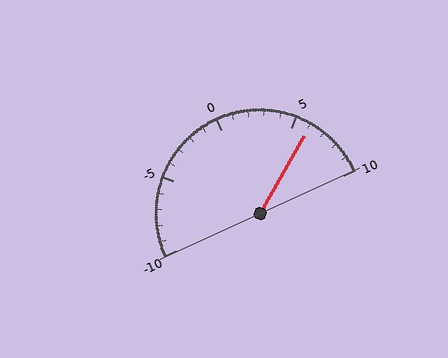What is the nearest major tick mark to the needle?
The nearest major tick mark is 5.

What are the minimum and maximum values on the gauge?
The gauge ranges from -10 to 10.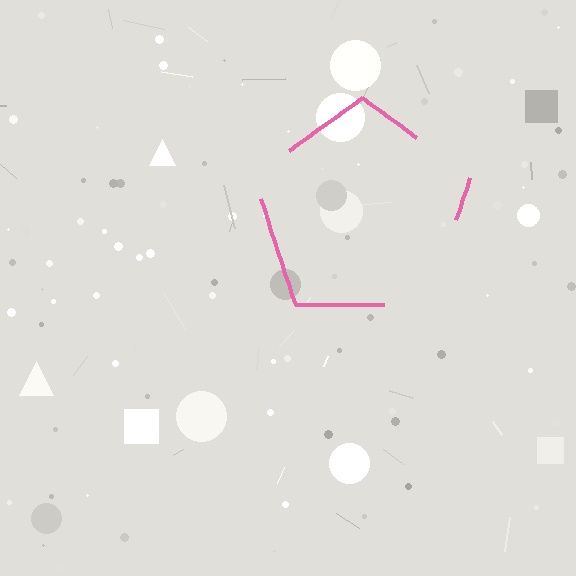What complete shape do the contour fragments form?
The contour fragments form a pentagon.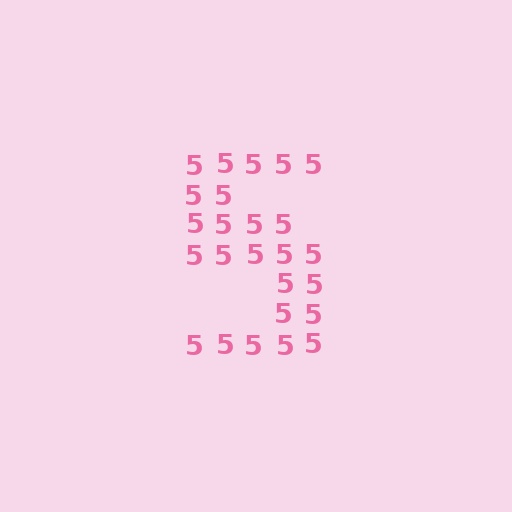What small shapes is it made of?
It is made of small digit 5's.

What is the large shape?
The large shape is the digit 5.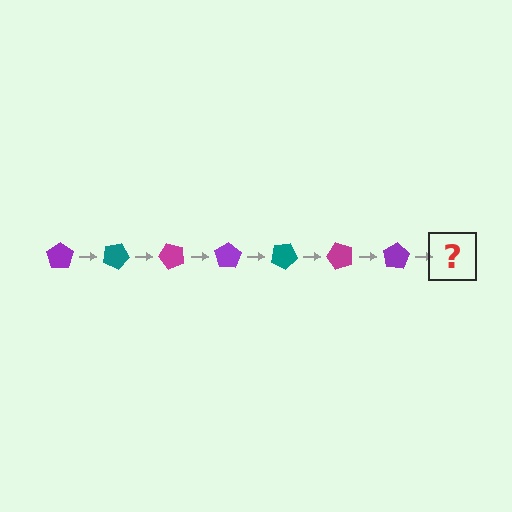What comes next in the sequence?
The next element should be a teal pentagon, rotated 175 degrees from the start.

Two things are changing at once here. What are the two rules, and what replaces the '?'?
The two rules are that it rotates 25 degrees each step and the color cycles through purple, teal, and magenta. The '?' should be a teal pentagon, rotated 175 degrees from the start.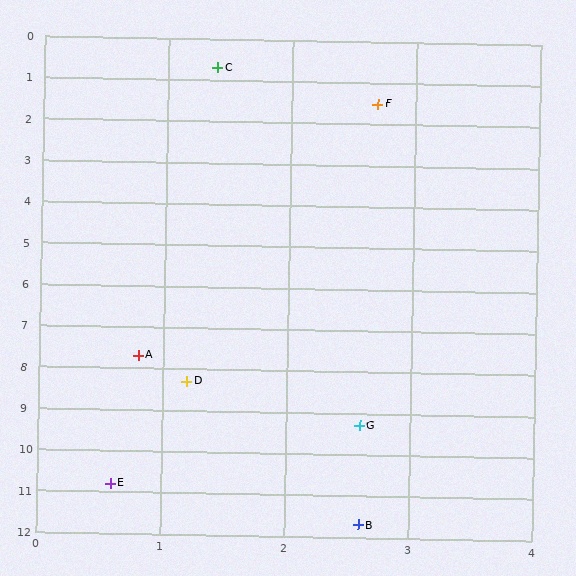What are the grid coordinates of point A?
Point A is at approximately (0.8, 7.7).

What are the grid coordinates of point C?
Point C is at approximately (1.4, 0.7).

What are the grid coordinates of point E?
Point E is at approximately (0.6, 10.8).